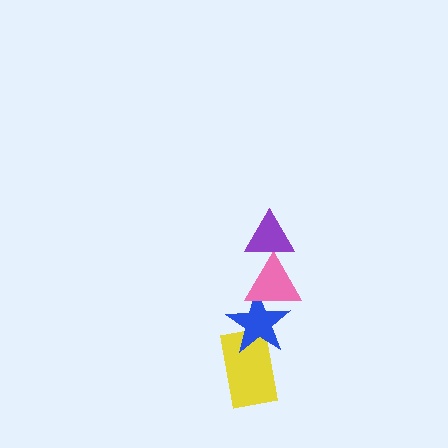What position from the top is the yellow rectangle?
The yellow rectangle is 4th from the top.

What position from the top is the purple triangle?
The purple triangle is 1st from the top.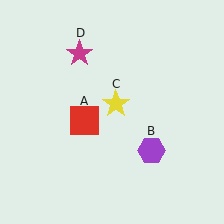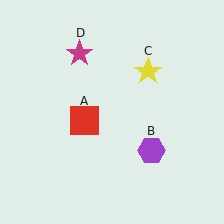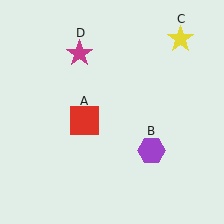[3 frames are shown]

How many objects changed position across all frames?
1 object changed position: yellow star (object C).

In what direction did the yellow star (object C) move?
The yellow star (object C) moved up and to the right.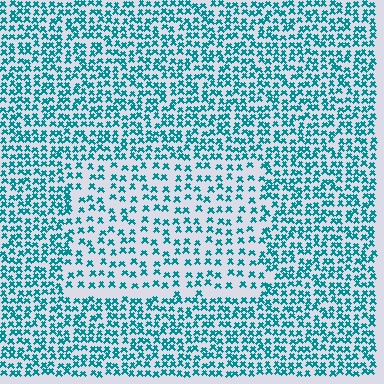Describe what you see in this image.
The image contains small teal elements arranged at two different densities. A rectangle-shaped region is visible where the elements are less densely packed than the surrounding area.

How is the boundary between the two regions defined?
The boundary is defined by a change in element density (approximately 1.8x ratio). All elements are the same color, size, and shape.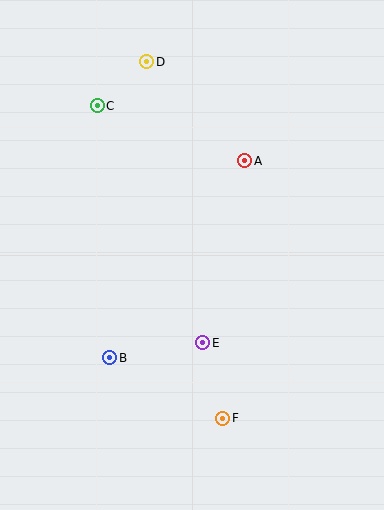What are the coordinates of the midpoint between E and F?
The midpoint between E and F is at (213, 380).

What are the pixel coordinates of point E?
Point E is at (203, 343).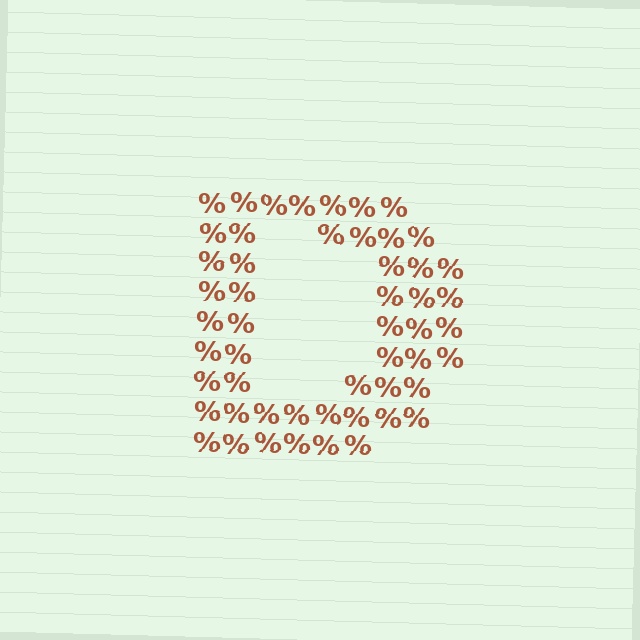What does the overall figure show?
The overall figure shows the letter D.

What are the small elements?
The small elements are percent signs.